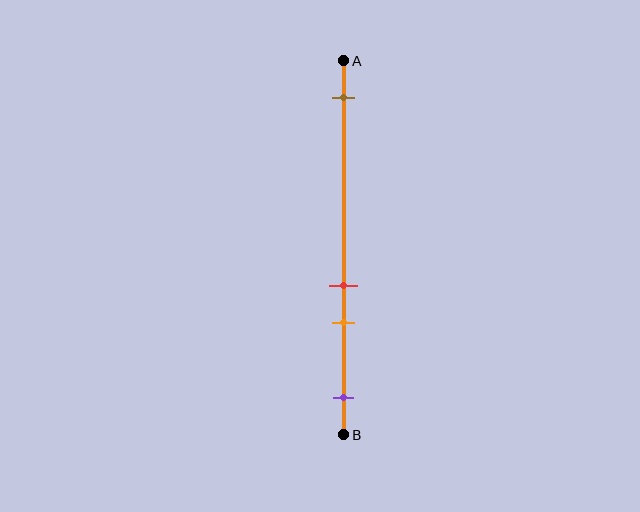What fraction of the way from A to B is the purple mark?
The purple mark is approximately 90% (0.9) of the way from A to B.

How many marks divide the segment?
There are 4 marks dividing the segment.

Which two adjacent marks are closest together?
The red and orange marks are the closest adjacent pair.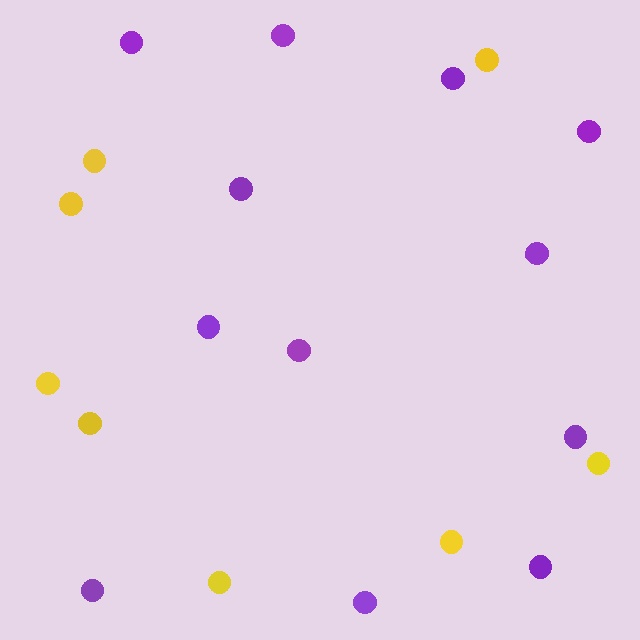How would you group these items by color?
There are 2 groups: one group of purple circles (12) and one group of yellow circles (8).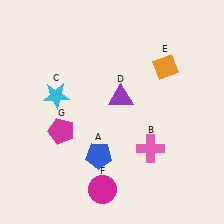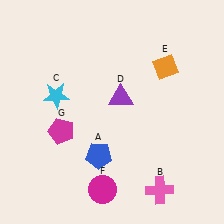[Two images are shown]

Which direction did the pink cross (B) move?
The pink cross (B) moved down.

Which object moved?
The pink cross (B) moved down.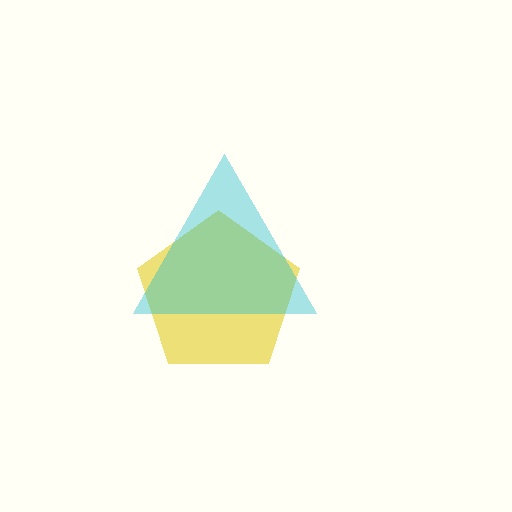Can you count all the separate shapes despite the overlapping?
Yes, there are 2 separate shapes.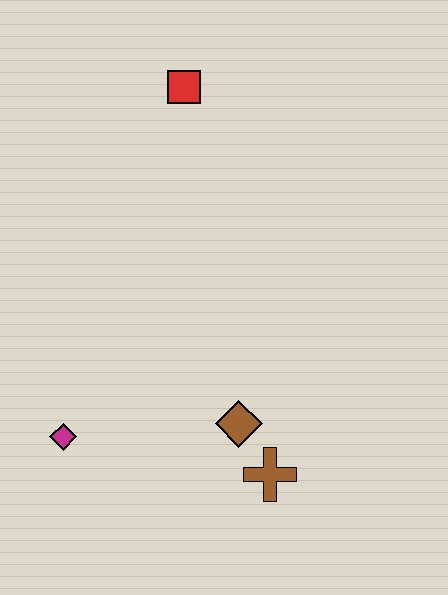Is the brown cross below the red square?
Yes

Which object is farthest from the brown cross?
The red square is farthest from the brown cross.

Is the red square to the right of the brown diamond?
No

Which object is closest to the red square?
The brown diamond is closest to the red square.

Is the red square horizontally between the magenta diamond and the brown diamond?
Yes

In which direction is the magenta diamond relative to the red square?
The magenta diamond is below the red square.